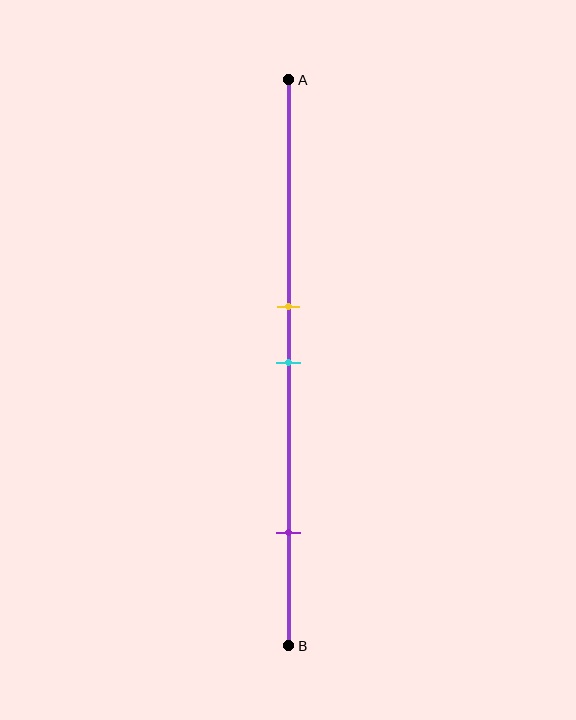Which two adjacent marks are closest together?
The yellow and cyan marks are the closest adjacent pair.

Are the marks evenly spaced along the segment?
No, the marks are not evenly spaced.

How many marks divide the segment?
There are 3 marks dividing the segment.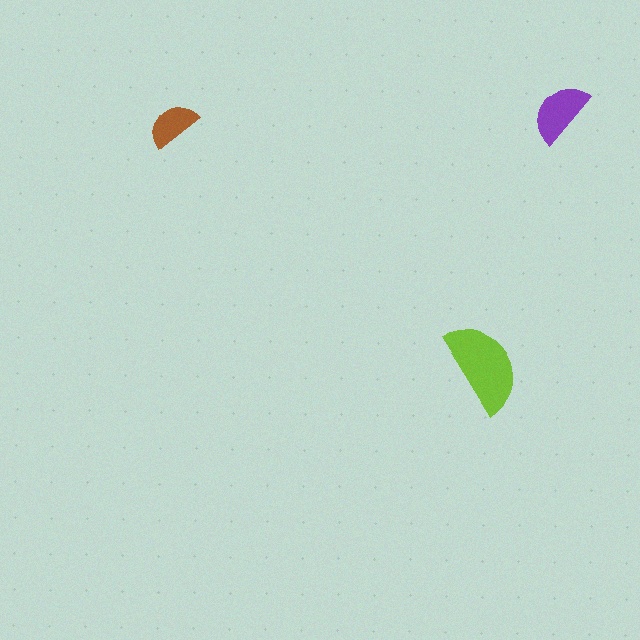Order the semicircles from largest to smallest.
the lime one, the purple one, the brown one.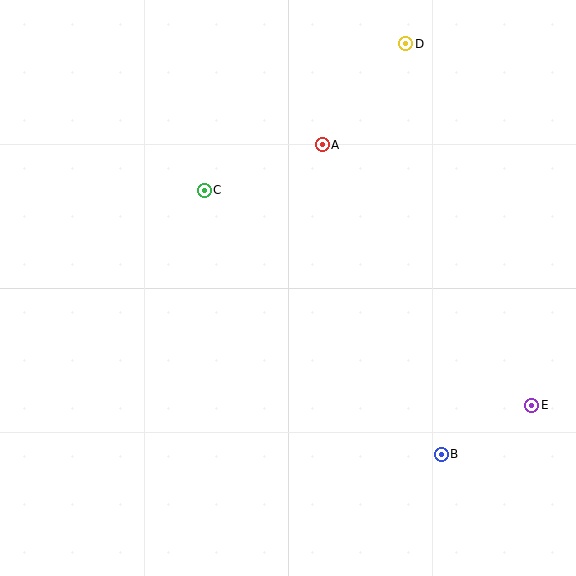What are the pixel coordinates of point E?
Point E is at (532, 405).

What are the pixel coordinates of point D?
Point D is at (406, 44).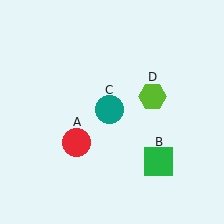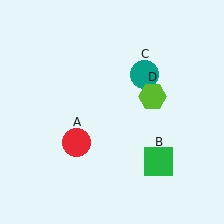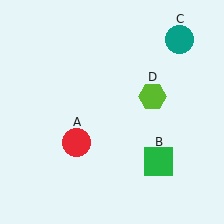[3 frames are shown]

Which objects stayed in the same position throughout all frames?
Red circle (object A) and green square (object B) and lime hexagon (object D) remained stationary.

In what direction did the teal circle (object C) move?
The teal circle (object C) moved up and to the right.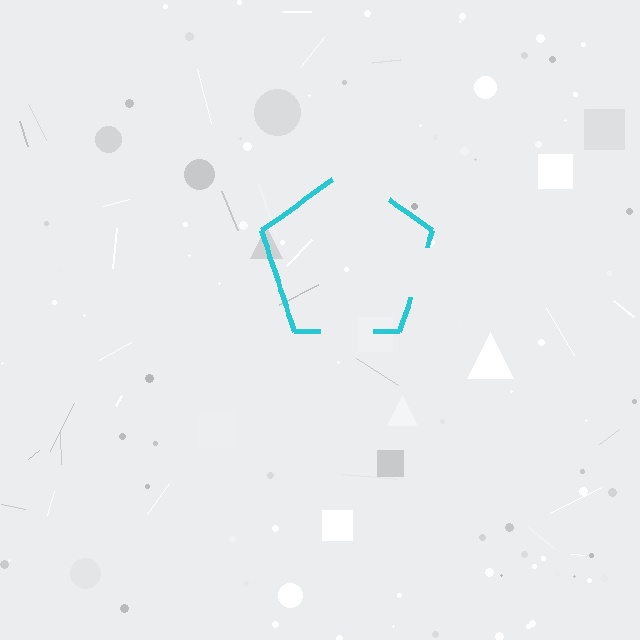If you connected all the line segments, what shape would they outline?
They would outline a pentagon.